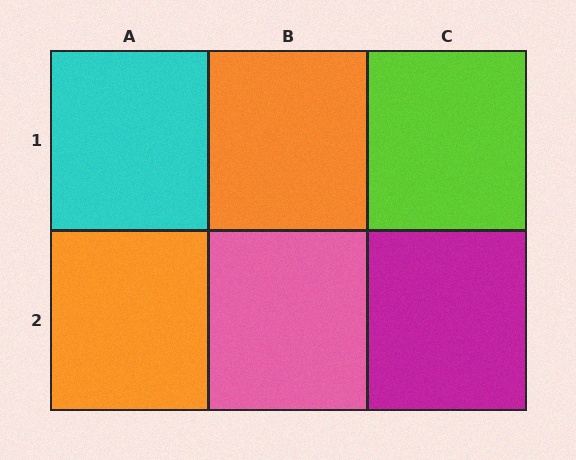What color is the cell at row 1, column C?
Lime.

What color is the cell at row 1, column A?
Cyan.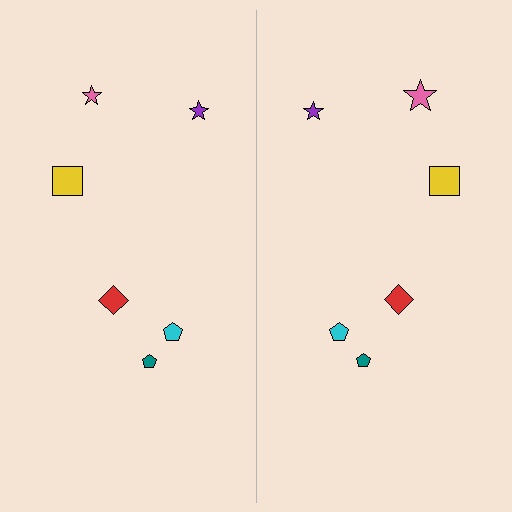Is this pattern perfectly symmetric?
No, the pattern is not perfectly symmetric. The pink star on the right side has a different size than its mirror counterpart.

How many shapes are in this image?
There are 12 shapes in this image.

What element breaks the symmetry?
The pink star on the right side has a different size than its mirror counterpart.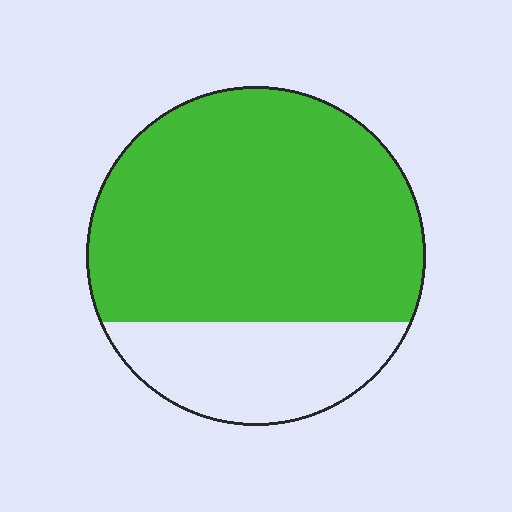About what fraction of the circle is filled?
About three quarters (3/4).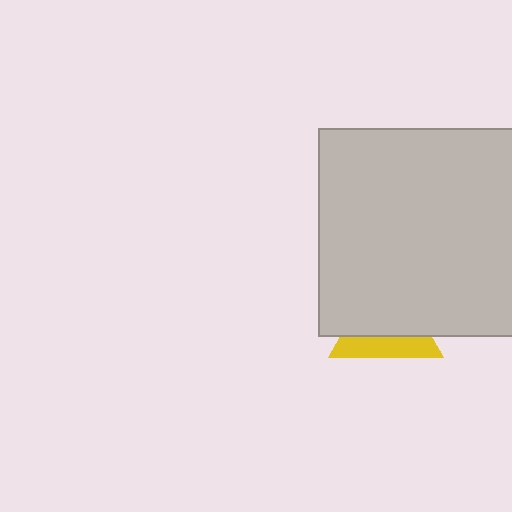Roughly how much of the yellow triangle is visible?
A small part of it is visible (roughly 36%).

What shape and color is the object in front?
The object in front is a light gray square.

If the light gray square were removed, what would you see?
You would see the complete yellow triangle.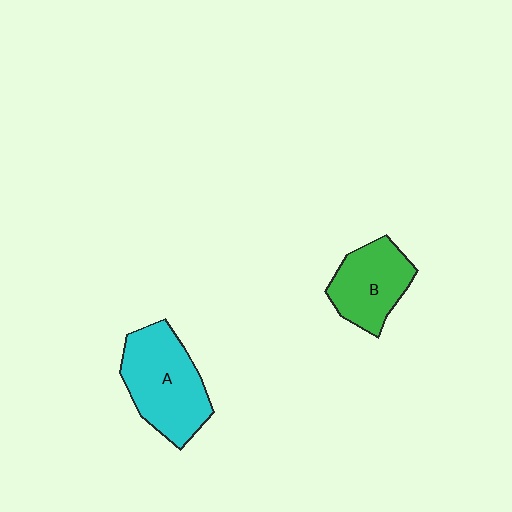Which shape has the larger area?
Shape A (cyan).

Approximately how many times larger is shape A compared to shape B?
Approximately 1.4 times.